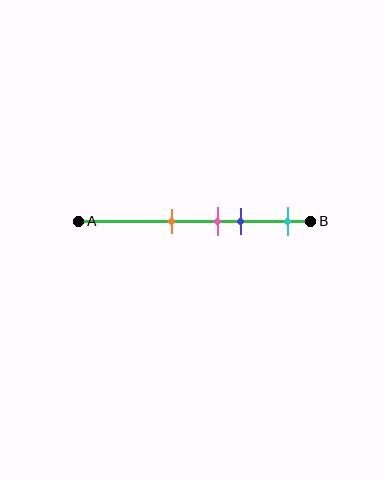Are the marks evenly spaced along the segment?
No, the marks are not evenly spaced.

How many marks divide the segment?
There are 4 marks dividing the segment.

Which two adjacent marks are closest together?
The pink and blue marks are the closest adjacent pair.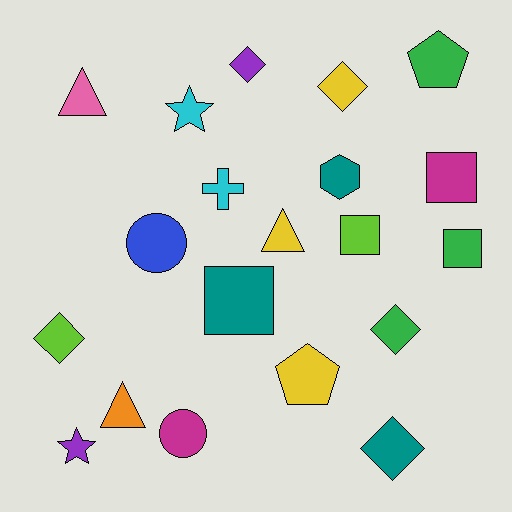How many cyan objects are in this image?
There are 2 cyan objects.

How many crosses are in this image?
There is 1 cross.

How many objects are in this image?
There are 20 objects.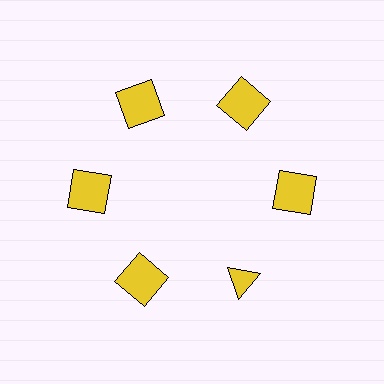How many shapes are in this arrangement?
There are 6 shapes arranged in a ring pattern.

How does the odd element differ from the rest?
It has a different shape: triangle instead of square.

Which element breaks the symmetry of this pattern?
The yellow triangle at roughly the 5 o'clock position breaks the symmetry. All other shapes are yellow squares.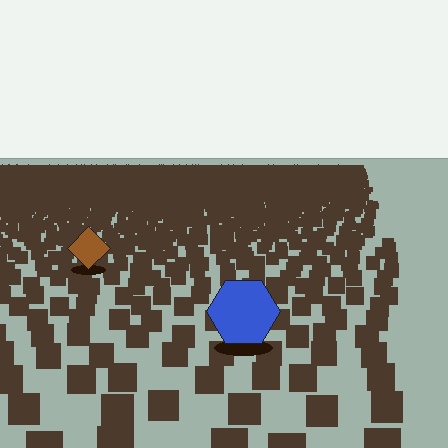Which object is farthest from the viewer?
The brown diamond is farthest from the viewer. It appears smaller and the ground texture around it is denser.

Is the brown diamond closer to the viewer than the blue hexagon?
No. The blue hexagon is closer — you can tell from the texture gradient: the ground texture is coarser near it.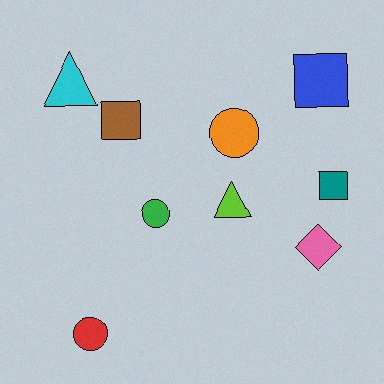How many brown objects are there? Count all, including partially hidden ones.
There is 1 brown object.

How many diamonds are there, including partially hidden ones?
There is 1 diamond.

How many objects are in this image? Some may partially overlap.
There are 9 objects.